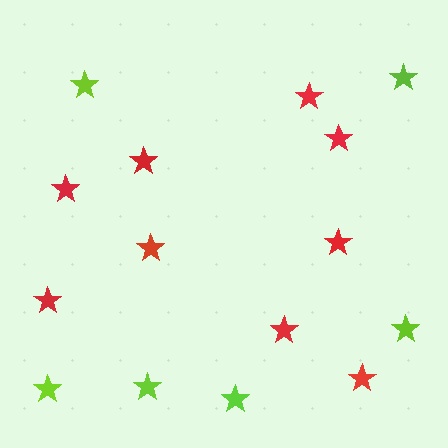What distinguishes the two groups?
There are 2 groups: one group of lime stars (6) and one group of red stars (9).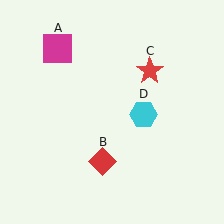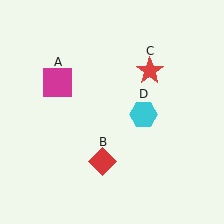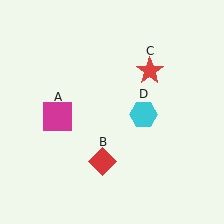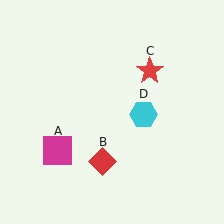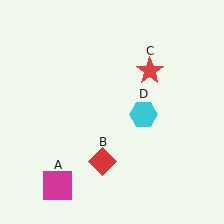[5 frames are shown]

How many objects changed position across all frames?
1 object changed position: magenta square (object A).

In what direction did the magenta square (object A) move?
The magenta square (object A) moved down.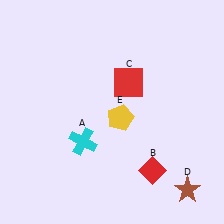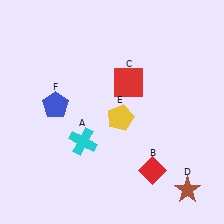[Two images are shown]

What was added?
A blue pentagon (F) was added in Image 2.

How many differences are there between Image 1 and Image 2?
There is 1 difference between the two images.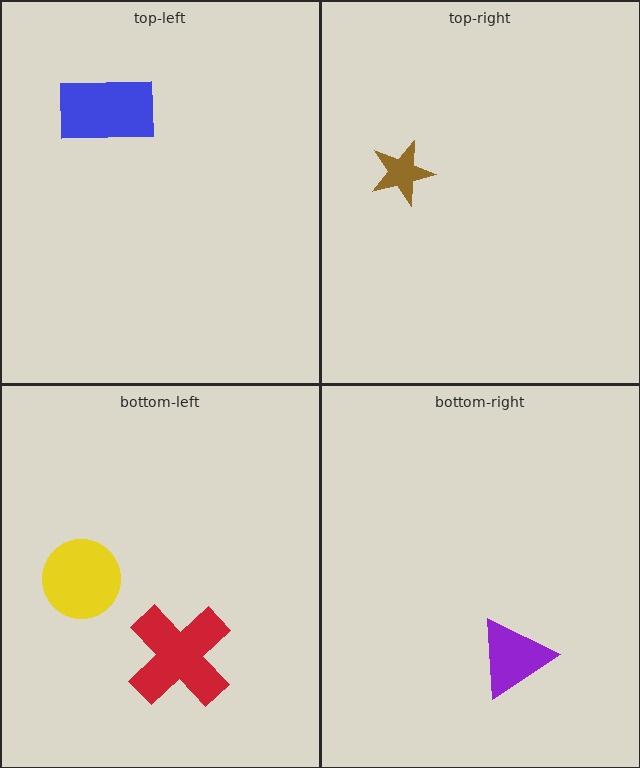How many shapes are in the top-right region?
1.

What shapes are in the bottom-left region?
The yellow circle, the red cross.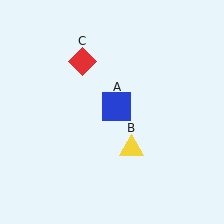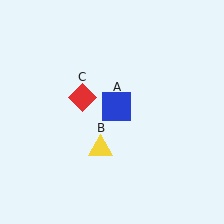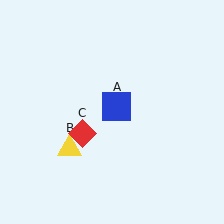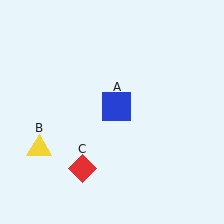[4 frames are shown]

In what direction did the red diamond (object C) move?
The red diamond (object C) moved down.